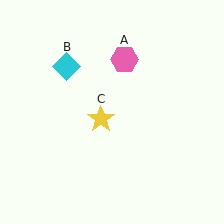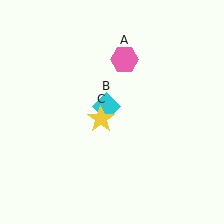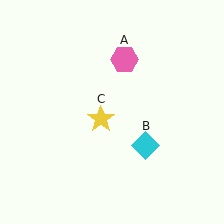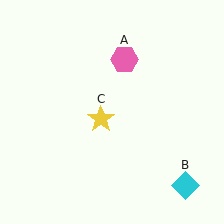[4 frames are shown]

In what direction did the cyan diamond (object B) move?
The cyan diamond (object B) moved down and to the right.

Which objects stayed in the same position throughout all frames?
Pink hexagon (object A) and yellow star (object C) remained stationary.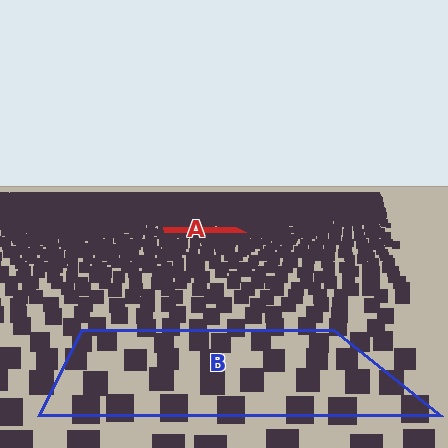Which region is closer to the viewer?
Region B is closer. The texture elements there are larger and more spread out.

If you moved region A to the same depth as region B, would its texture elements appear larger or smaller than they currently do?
They would appear larger. At a closer depth, the same texture elements are projected at a bigger on-screen size.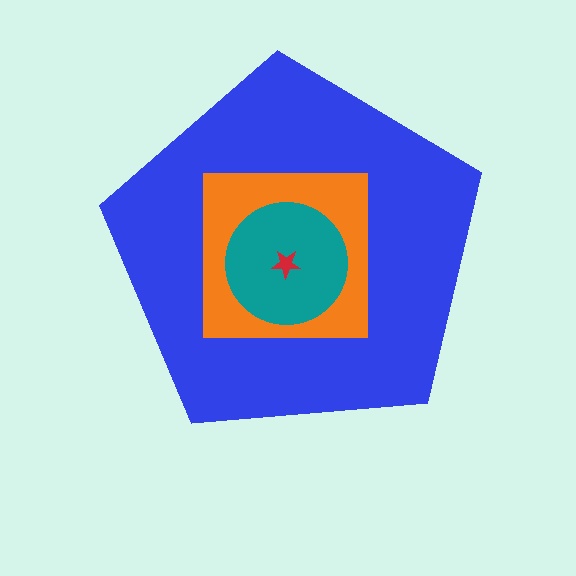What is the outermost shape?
The blue pentagon.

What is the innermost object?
The red star.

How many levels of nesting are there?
4.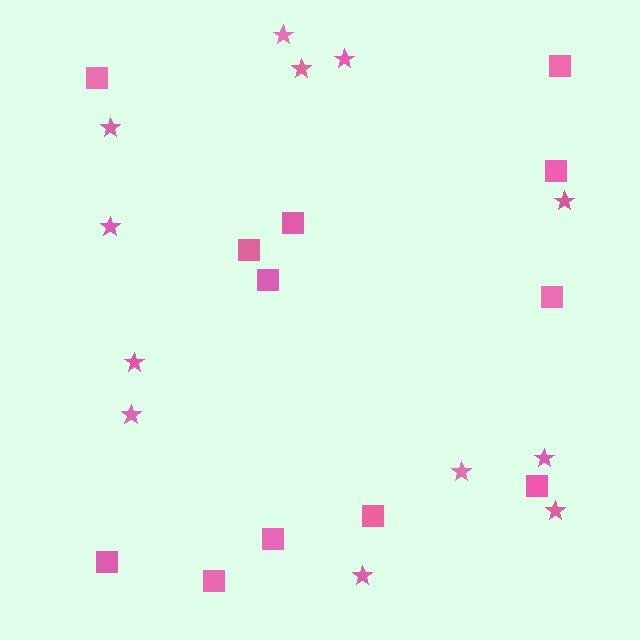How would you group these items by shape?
There are 2 groups: one group of squares (12) and one group of stars (12).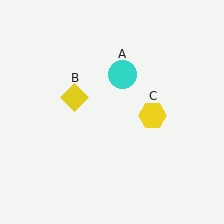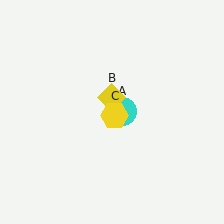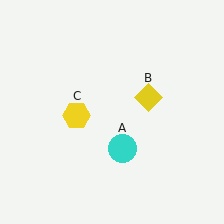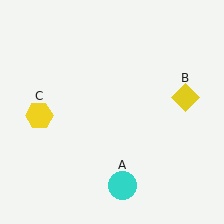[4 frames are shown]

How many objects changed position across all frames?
3 objects changed position: cyan circle (object A), yellow diamond (object B), yellow hexagon (object C).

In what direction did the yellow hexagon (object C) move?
The yellow hexagon (object C) moved left.